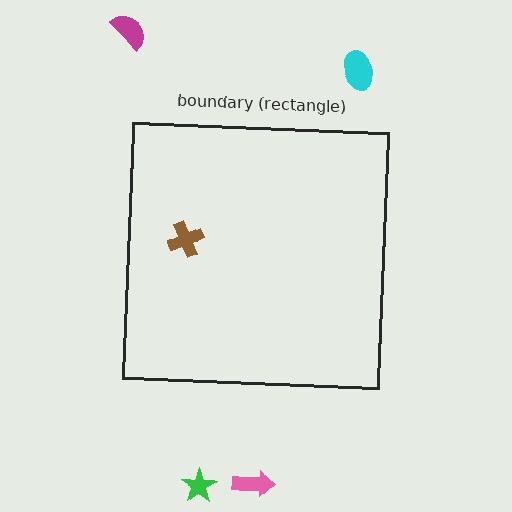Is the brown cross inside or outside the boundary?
Inside.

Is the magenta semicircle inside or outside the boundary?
Outside.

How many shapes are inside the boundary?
1 inside, 4 outside.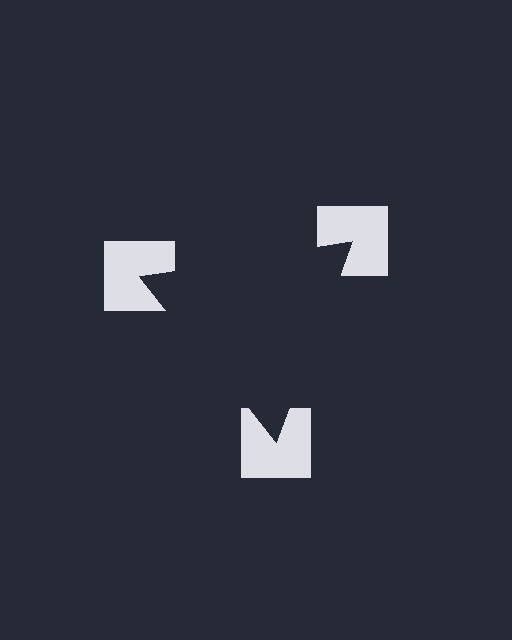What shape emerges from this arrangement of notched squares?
An illusory triangle — its edges are inferred from the aligned wedge cuts in the notched squares, not physically drawn.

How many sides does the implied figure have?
3 sides.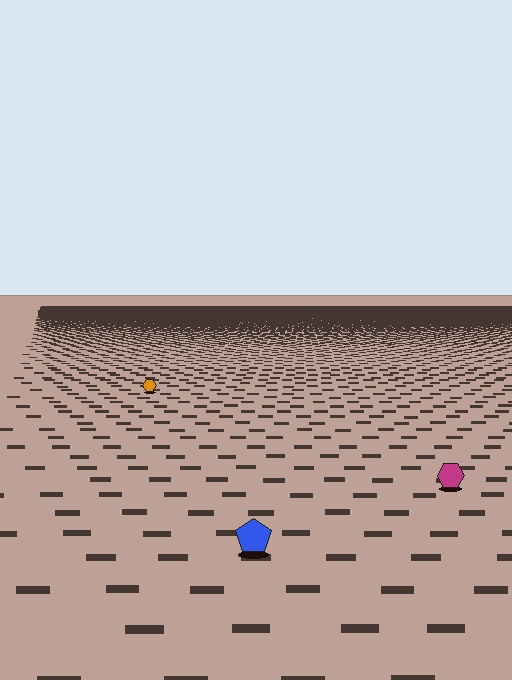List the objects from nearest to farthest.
From nearest to farthest: the blue pentagon, the magenta hexagon, the orange hexagon.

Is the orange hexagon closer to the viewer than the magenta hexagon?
No. The magenta hexagon is closer — you can tell from the texture gradient: the ground texture is coarser near it.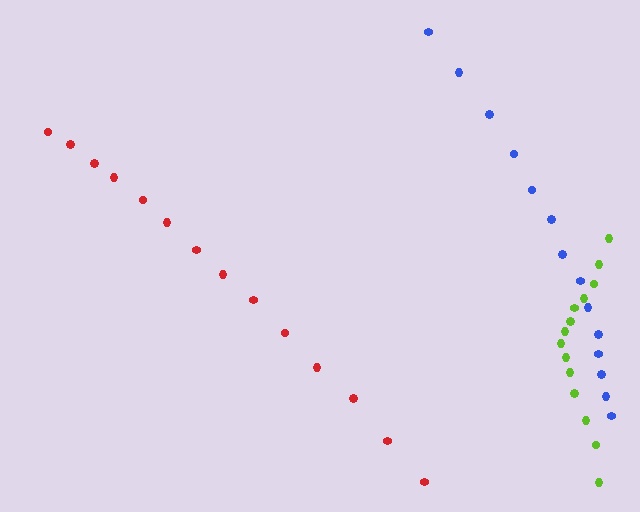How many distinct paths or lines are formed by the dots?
There are 3 distinct paths.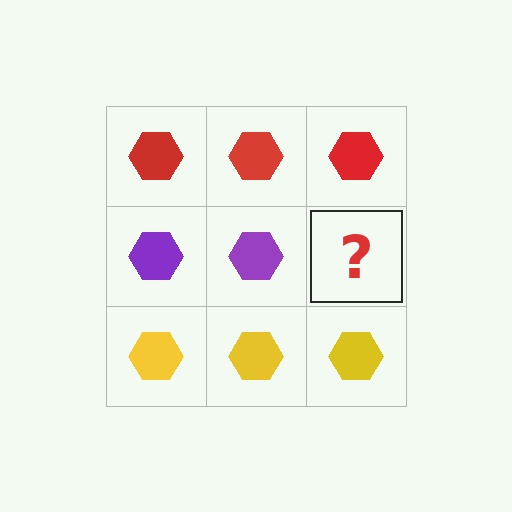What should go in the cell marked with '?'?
The missing cell should contain a purple hexagon.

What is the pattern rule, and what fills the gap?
The rule is that each row has a consistent color. The gap should be filled with a purple hexagon.